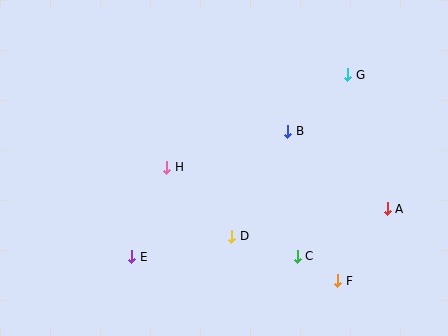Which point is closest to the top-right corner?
Point G is closest to the top-right corner.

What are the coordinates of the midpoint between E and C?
The midpoint between E and C is at (215, 257).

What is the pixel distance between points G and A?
The distance between G and A is 140 pixels.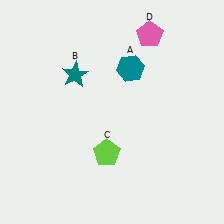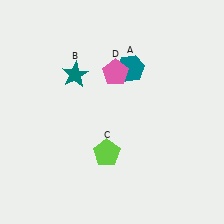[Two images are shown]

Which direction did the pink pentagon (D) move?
The pink pentagon (D) moved down.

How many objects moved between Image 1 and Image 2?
1 object moved between the two images.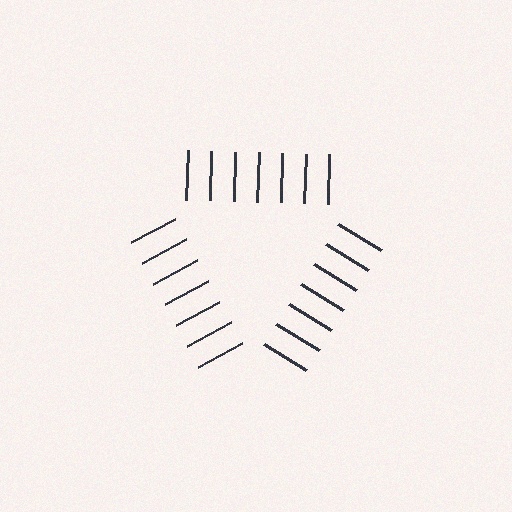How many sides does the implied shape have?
3 sides — the line-ends trace a triangle.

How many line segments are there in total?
21 — 7 along each of the 3 edges.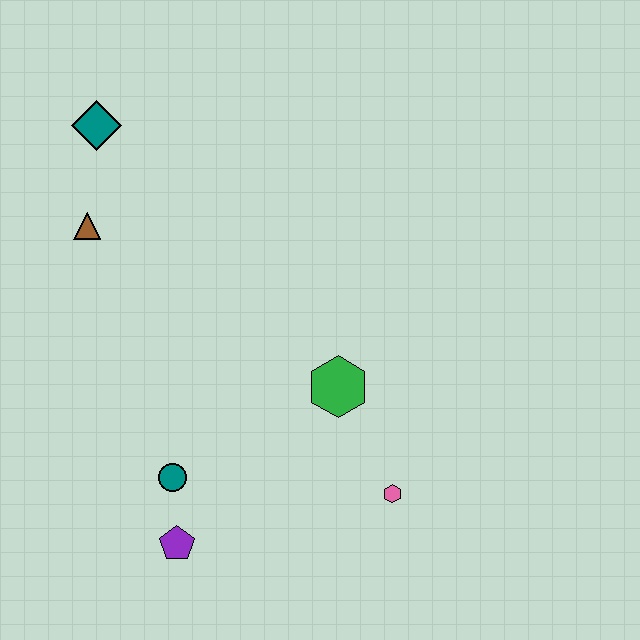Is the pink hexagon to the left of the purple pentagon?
No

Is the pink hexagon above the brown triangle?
No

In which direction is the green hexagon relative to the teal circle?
The green hexagon is to the right of the teal circle.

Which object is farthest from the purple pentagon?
The teal diamond is farthest from the purple pentagon.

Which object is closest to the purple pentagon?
The teal circle is closest to the purple pentagon.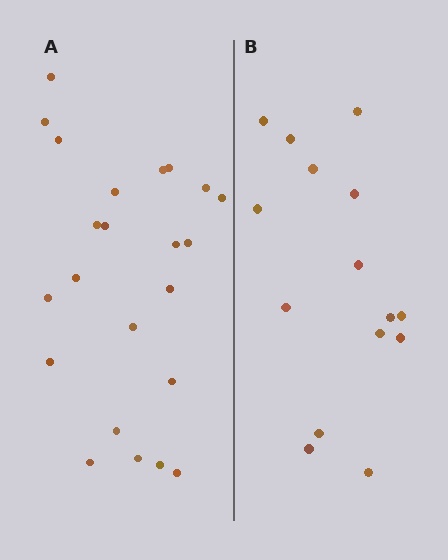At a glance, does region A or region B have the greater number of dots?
Region A (the left region) has more dots.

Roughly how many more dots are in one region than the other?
Region A has roughly 8 or so more dots than region B.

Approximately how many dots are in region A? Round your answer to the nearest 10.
About 20 dots. (The exact count is 23, which rounds to 20.)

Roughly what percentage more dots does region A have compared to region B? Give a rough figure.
About 55% more.